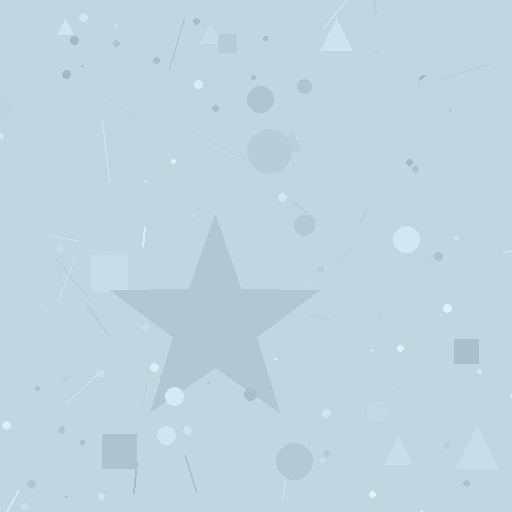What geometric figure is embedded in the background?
A star is embedded in the background.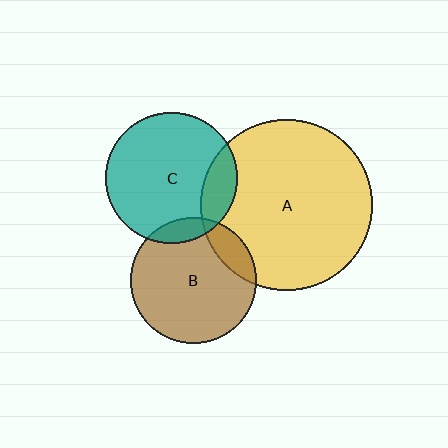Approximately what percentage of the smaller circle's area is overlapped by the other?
Approximately 10%.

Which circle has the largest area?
Circle A (yellow).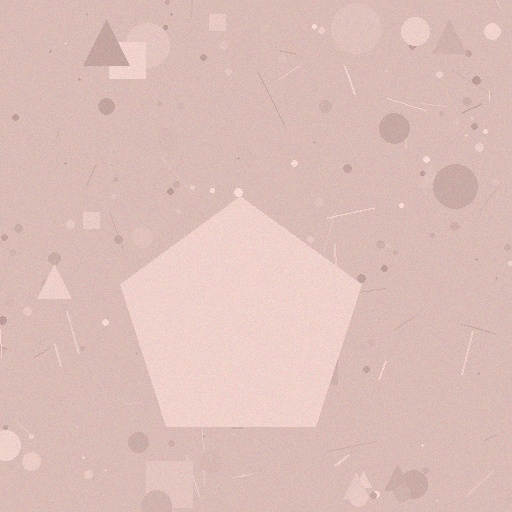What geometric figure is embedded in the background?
A pentagon is embedded in the background.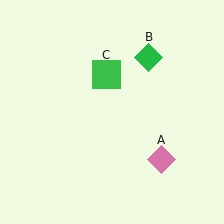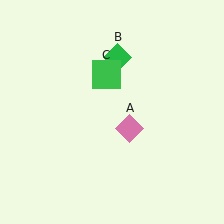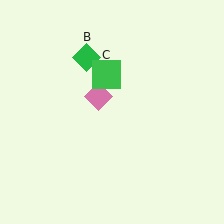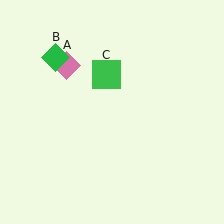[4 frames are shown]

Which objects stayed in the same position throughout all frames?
Green square (object C) remained stationary.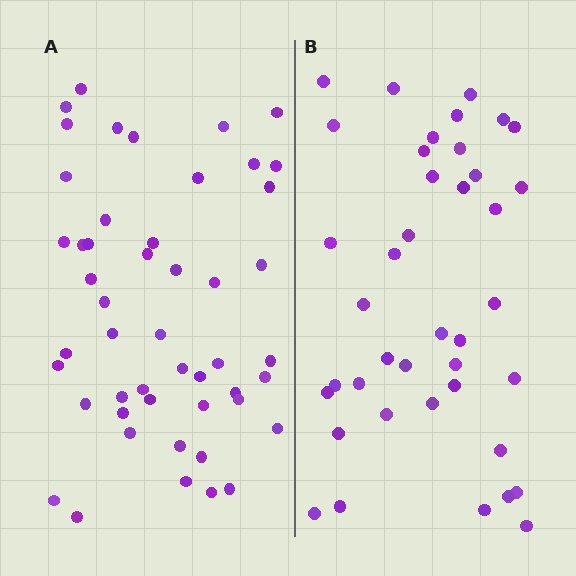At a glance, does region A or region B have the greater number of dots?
Region A (the left region) has more dots.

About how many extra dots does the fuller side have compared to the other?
Region A has roughly 8 or so more dots than region B.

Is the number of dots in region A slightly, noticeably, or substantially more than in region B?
Region A has only slightly more — the two regions are fairly close. The ratio is roughly 1.2 to 1.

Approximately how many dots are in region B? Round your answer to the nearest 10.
About 40 dots.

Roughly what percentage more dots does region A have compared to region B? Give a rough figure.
About 20% more.